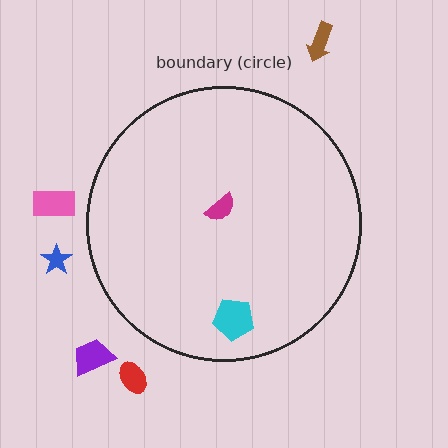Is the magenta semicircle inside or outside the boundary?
Inside.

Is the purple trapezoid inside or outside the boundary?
Outside.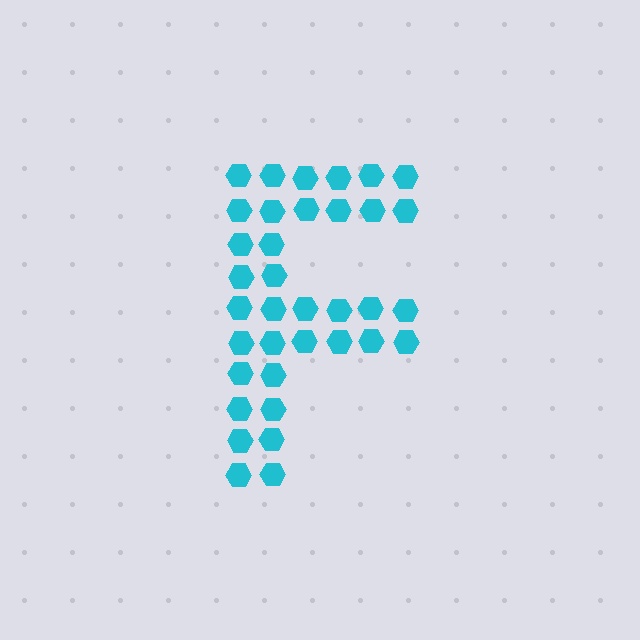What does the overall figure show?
The overall figure shows the letter F.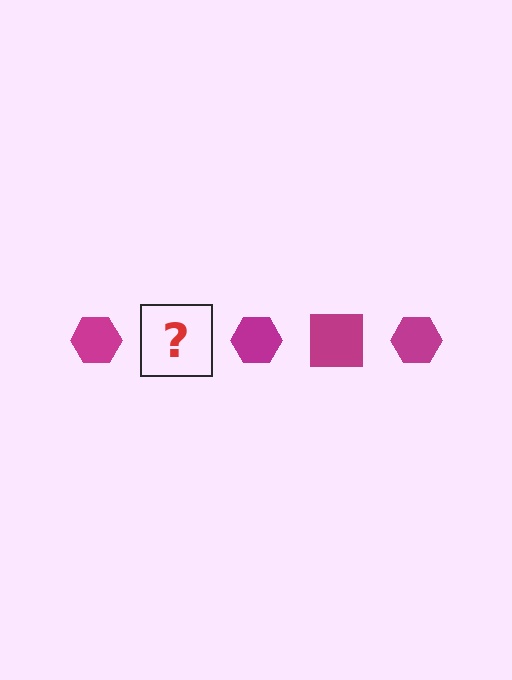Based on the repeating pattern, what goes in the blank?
The blank should be a magenta square.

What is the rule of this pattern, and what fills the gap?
The rule is that the pattern cycles through hexagon, square shapes in magenta. The gap should be filled with a magenta square.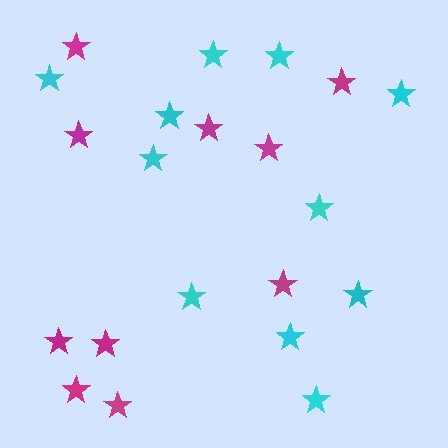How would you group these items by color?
There are 2 groups: one group of cyan stars (11) and one group of magenta stars (10).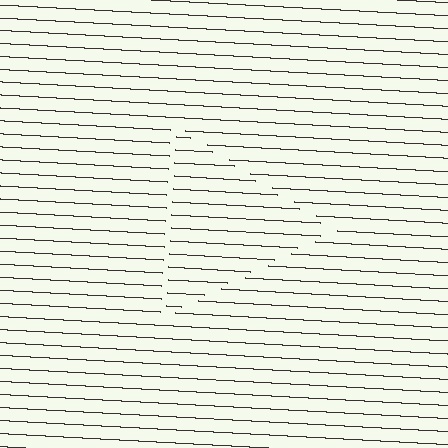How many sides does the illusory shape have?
3 sides — the line-ends trace a triangle.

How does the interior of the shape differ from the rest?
The interior of the shape contains the same grating, shifted by half a period — the contour is defined by the phase discontinuity where line-ends from the inner and outer gratings abut.